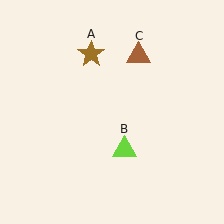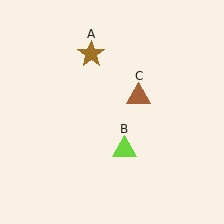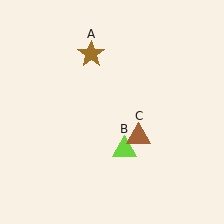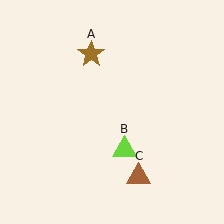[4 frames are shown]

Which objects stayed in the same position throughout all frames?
Brown star (object A) and lime triangle (object B) remained stationary.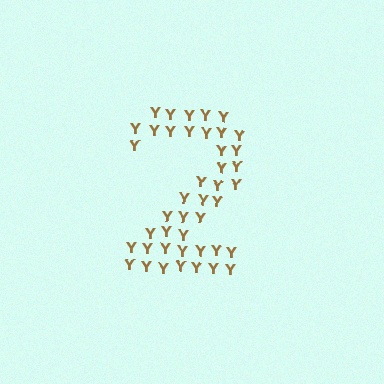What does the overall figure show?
The overall figure shows the digit 2.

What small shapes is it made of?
It is made of small letter Y's.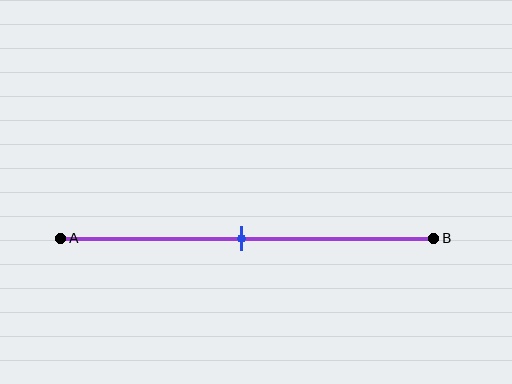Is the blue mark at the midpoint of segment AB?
Yes, the mark is approximately at the midpoint.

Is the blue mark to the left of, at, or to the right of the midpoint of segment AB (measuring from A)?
The blue mark is approximately at the midpoint of segment AB.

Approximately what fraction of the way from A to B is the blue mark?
The blue mark is approximately 50% of the way from A to B.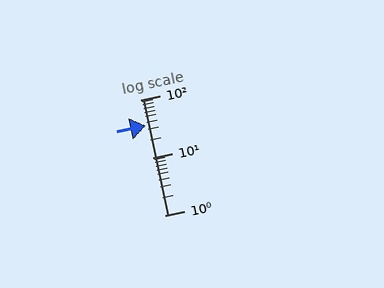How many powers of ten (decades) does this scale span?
The scale spans 2 decades, from 1 to 100.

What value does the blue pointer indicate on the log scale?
The pointer indicates approximately 36.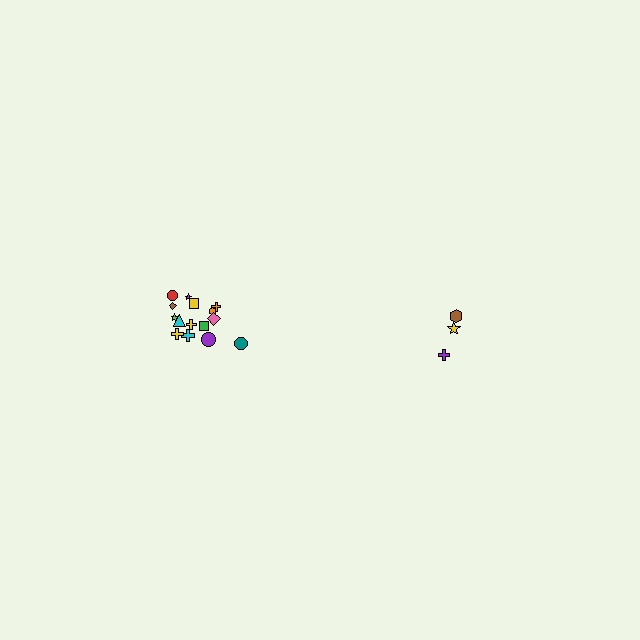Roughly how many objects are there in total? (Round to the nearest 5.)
Roughly 20 objects in total.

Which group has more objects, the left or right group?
The left group.